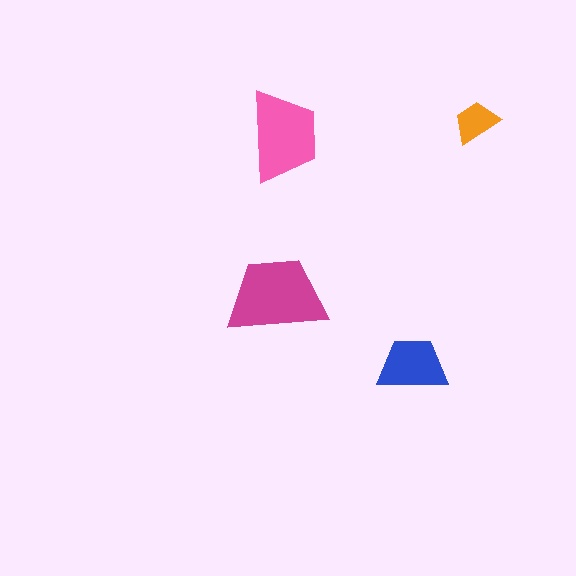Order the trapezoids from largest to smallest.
the magenta one, the pink one, the blue one, the orange one.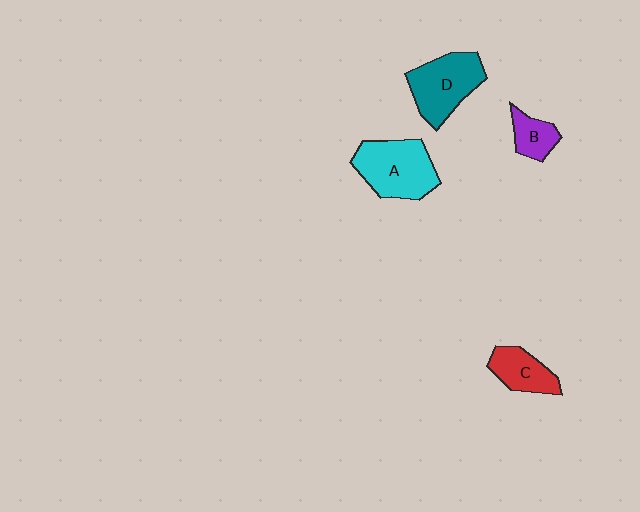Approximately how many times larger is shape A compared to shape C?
Approximately 1.8 times.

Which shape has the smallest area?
Shape B (purple).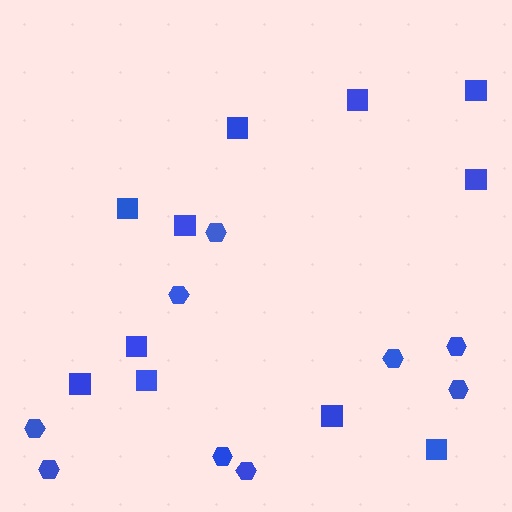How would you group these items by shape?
There are 2 groups: one group of hexagons (9) and one group of squares (11).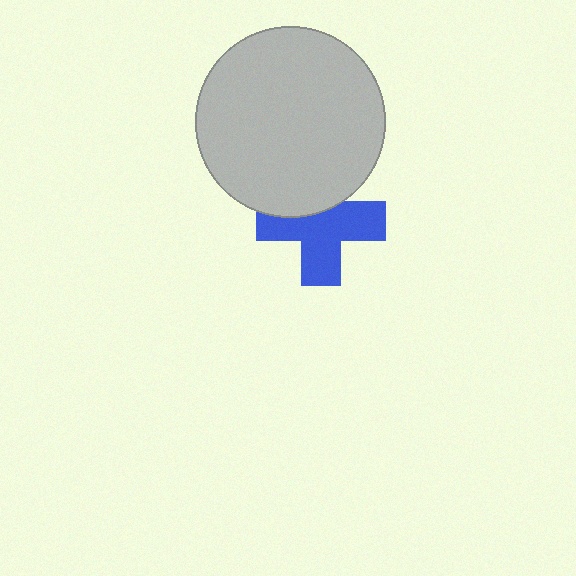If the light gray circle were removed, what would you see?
You would see the complete blue cross.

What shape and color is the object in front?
The object in front is a light gray circle.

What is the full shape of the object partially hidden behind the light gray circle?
The partially hidden object is a blue cross.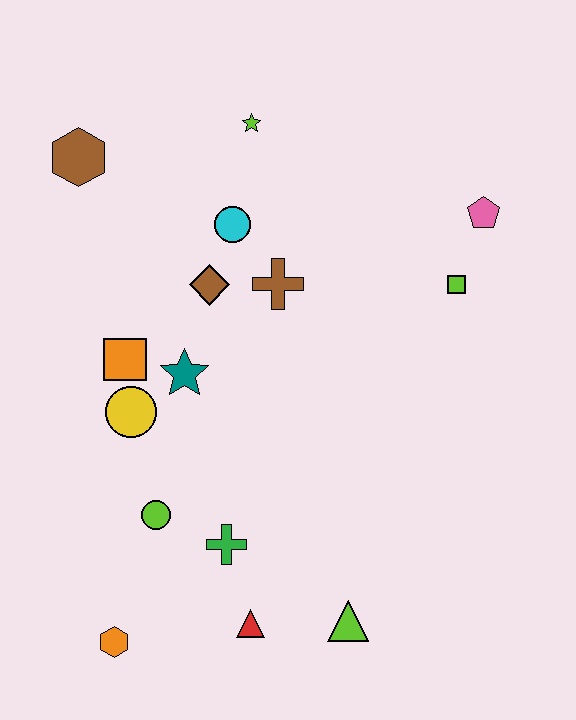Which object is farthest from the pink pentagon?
The orange hexagon is farthest from the pink pentagon.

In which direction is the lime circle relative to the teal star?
The lime circle is below the teal star.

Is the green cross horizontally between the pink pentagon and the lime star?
No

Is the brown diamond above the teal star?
Yes